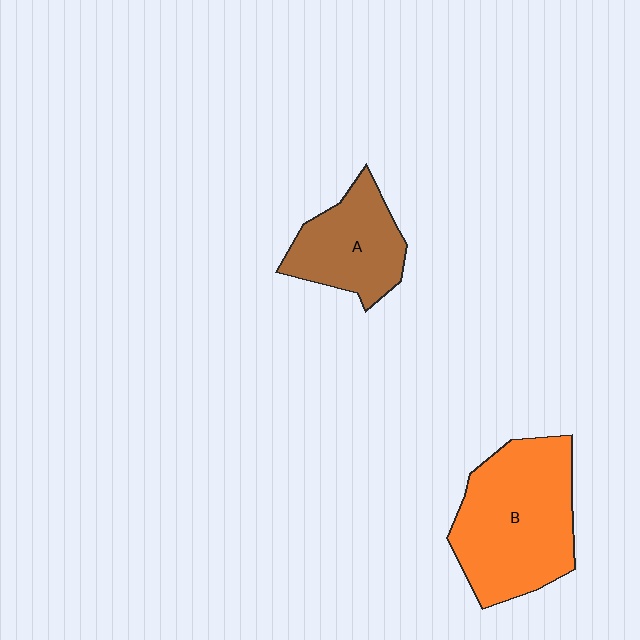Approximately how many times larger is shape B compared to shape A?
Approximately 1.7 times.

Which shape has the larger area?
Shape B (orange).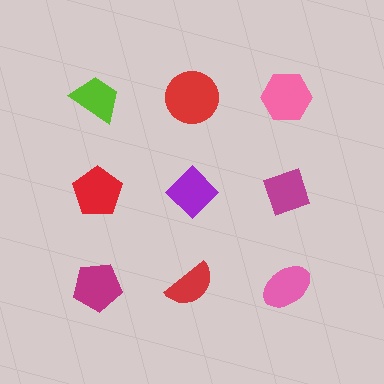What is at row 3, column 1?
A magenta pentagon.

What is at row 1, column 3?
A pink hexagon.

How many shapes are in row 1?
3 shapes.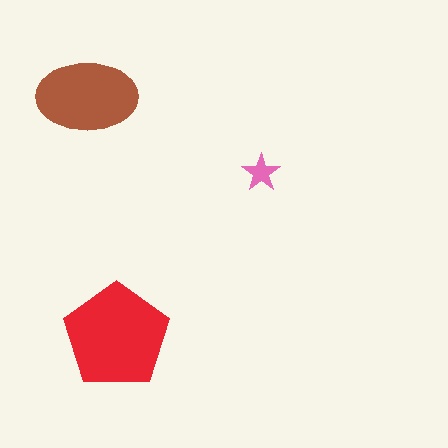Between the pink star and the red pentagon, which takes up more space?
The red pentagon.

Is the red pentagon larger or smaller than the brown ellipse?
Larger.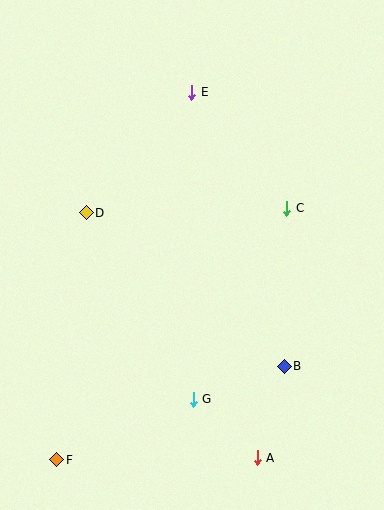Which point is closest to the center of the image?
Point C at (287, 208) is closest to the center.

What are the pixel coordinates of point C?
Point C is at (287, 208).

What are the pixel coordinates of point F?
Point F is at (57, 460).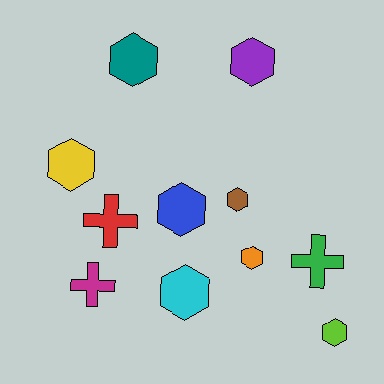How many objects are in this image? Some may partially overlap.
There are 11 objects.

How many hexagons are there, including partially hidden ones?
There are 8 hexagons.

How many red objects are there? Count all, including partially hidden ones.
There is 1 red object.